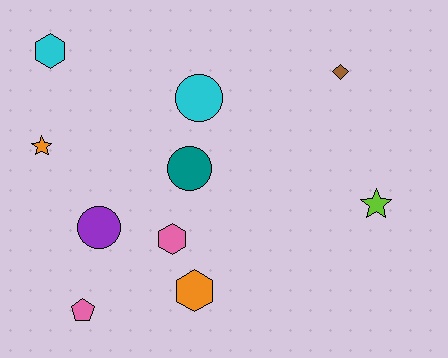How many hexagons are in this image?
There are 3 hexagons.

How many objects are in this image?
There are 10 objects.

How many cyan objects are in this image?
There are 2 cyan objects.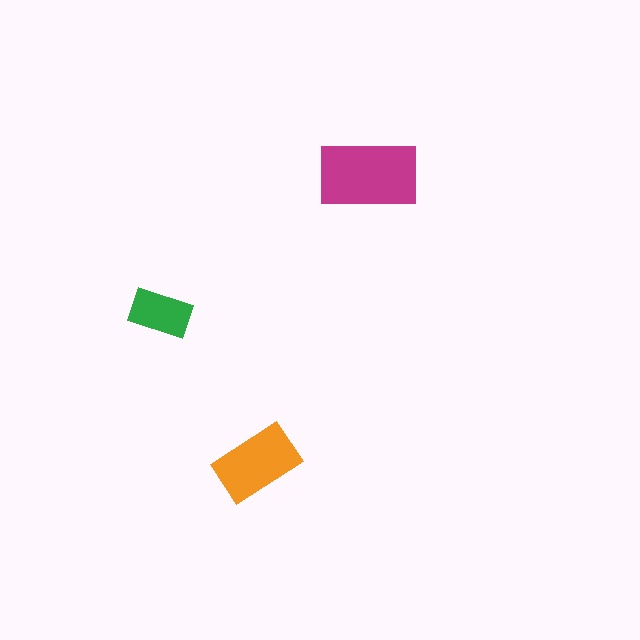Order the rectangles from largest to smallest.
the magenta one, the orange one, the green one.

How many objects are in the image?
There are 3 objects in the image.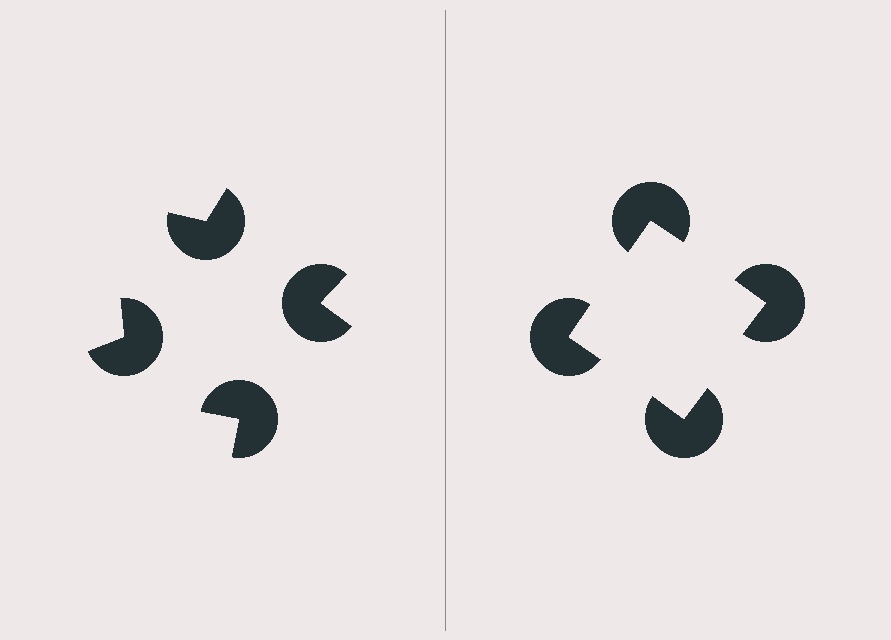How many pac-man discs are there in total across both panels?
8 — 4 on each side.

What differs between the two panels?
The pac-man discs are positioned identically on both sides; only the wedge orientations differ. On the right they align to a square; on the left they are misaligned.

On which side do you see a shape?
An illusory square appears on the right side. On the left side the wedge cuts are rotated, so no coherent shape forms.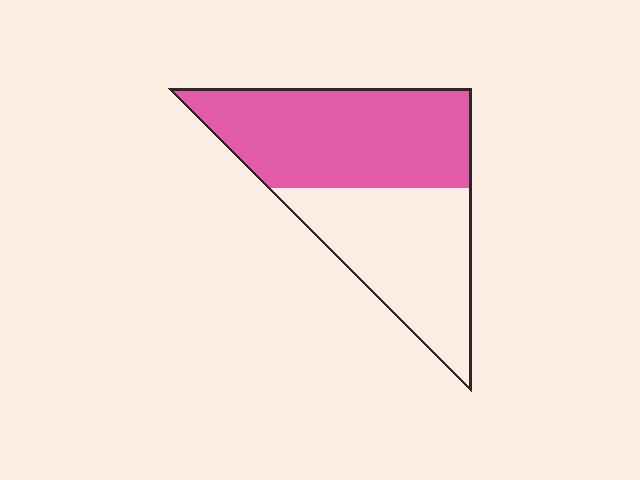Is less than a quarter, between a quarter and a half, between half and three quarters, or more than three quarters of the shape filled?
Between half and three quarters.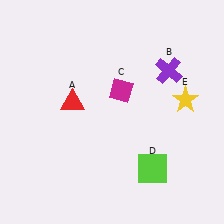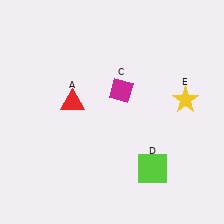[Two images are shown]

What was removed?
The purple cross (B) was removed in Image 2.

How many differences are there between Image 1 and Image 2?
There is 1 difference between the two images.